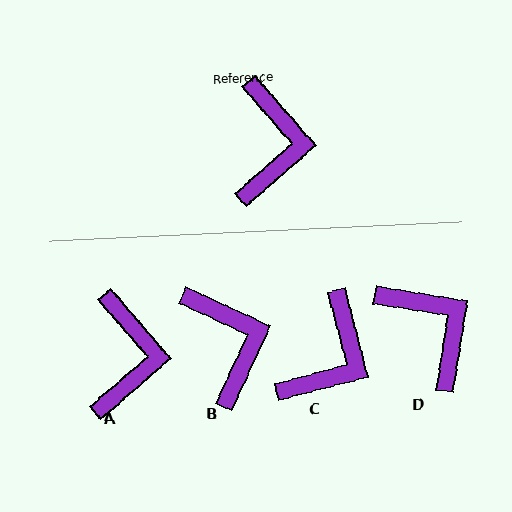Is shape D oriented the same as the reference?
No, it is off by about 40 degrees.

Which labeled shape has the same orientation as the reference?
A.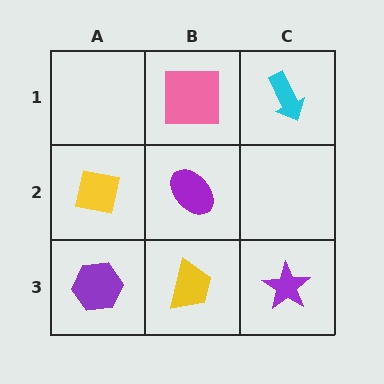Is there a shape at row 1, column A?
No, that cell is empty.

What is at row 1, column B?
A pink square.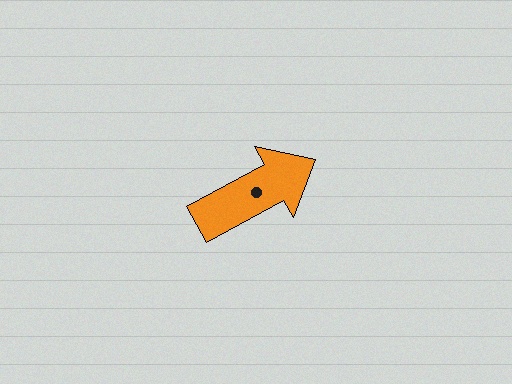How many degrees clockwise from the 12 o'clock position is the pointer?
Approximately 61 degrees.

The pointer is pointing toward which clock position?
Roughly 2 o'clock.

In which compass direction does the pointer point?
Northeast.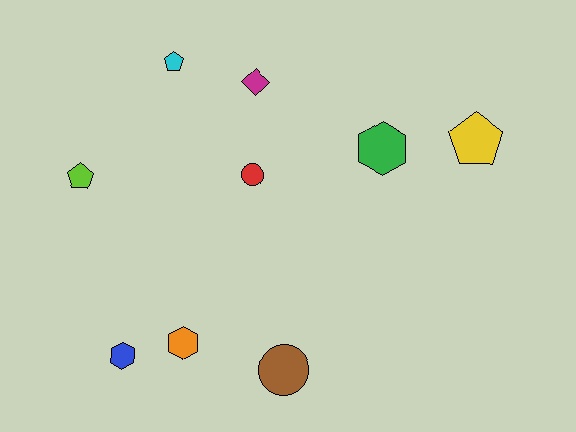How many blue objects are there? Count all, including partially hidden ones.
There is 1 blue object.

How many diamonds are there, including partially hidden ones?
There is 1 diamond.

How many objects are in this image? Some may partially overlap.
There are 9 objects.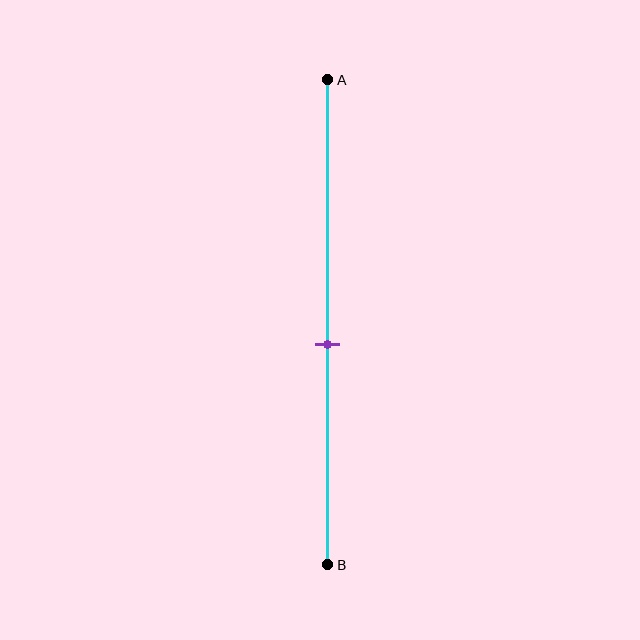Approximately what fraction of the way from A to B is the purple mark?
The purple mark is approximately 55% of the way from A to B.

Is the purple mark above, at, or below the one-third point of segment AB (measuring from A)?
The purple mark is below the one-third point of segment AB.